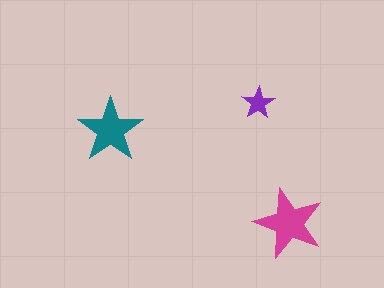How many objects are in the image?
There are 3 objects in the image.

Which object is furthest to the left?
The teal star is leftmost.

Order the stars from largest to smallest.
the magenta one, the teal one, the purple one.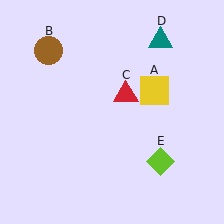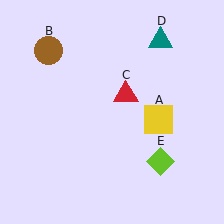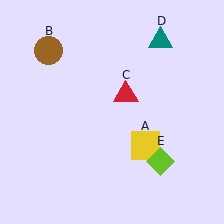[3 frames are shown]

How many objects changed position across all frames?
1 object changed position: yellow square (object A).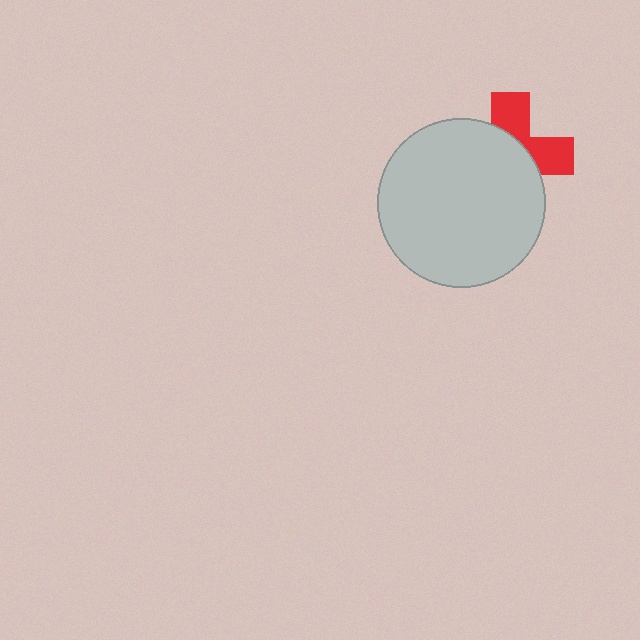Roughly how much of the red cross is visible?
A small part of it is visible (roughly 39%).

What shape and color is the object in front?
The object in front is a light gray circle.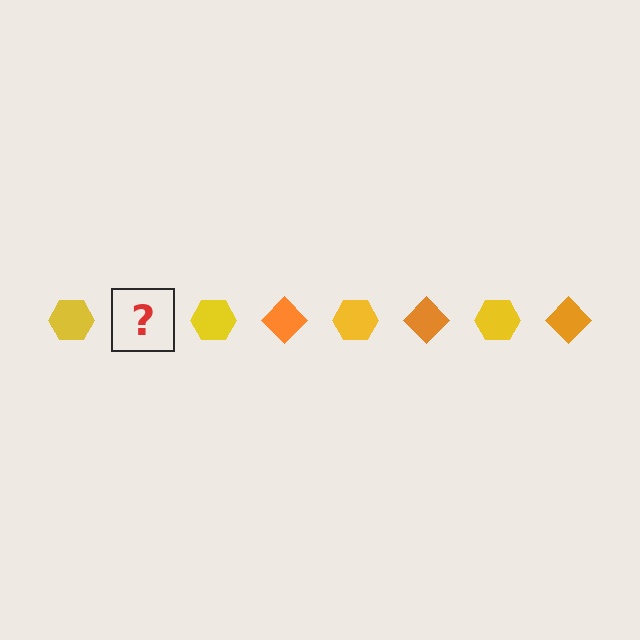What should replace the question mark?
The question mark should be replaced with an orange diamond.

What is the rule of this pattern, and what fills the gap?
The rule is that the pattern alternates between yellow hexagon and orange diamond. The gap should be filled with an orange diamond.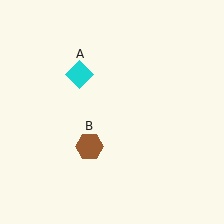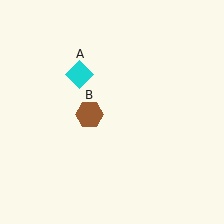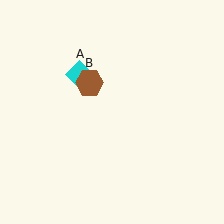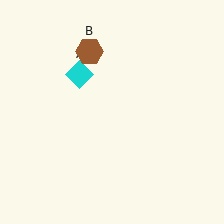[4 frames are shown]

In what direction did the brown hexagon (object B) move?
The brown hexagon (object B) moved up.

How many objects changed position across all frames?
1 object changed position: brown hexagon (object B).